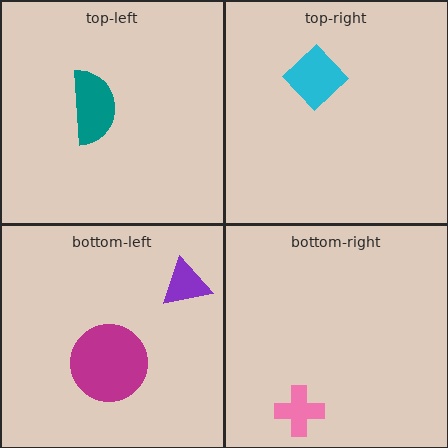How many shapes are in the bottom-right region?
1.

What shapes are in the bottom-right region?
The pink cross.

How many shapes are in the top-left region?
1.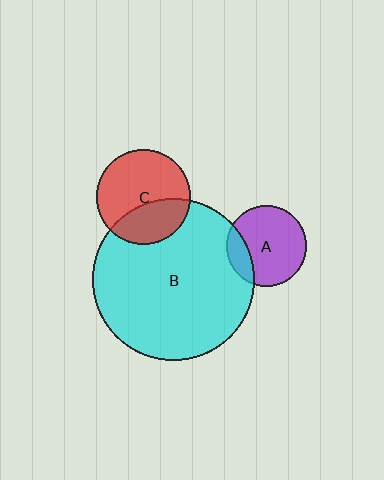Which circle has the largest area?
Circle B (cyan).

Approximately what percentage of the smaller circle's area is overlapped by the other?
Approximately 35%.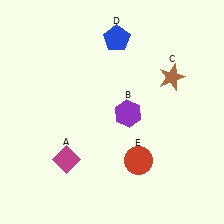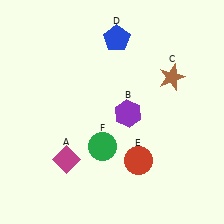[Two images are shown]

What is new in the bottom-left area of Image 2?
A green circle (F) was added in the bottom-left area of Image 2.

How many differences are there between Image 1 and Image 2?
There is 1 difference between the two images.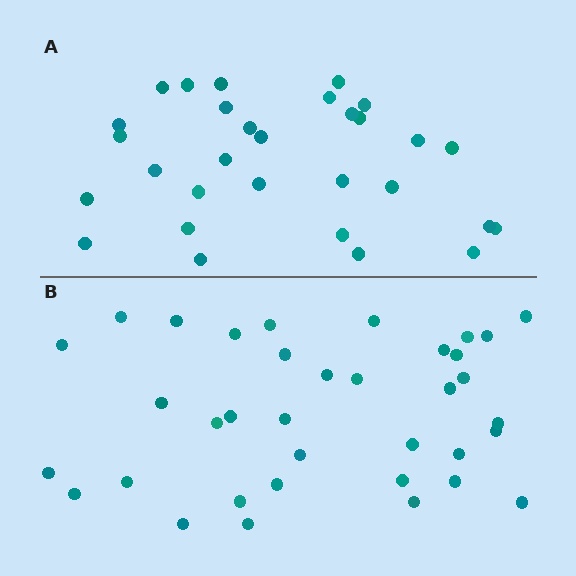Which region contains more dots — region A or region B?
Region B (the bottom region) has more dots.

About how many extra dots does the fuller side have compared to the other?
Region B has about 6 more dots than region A.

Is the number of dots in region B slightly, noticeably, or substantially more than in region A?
Region B has only slightly more — the two regions are fairly close. The ratio is roughly 1.2 to 1.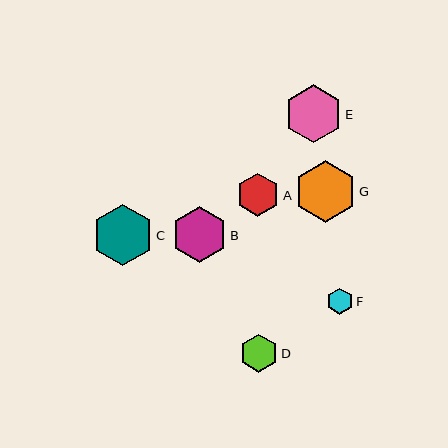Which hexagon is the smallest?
Hexagon F is the smallest with a size of approximately 26 pixels.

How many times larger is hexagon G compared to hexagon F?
Hexagon G is approximately 2.4 times the size of hexagon F.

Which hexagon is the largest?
Hexagon G is the largest with a size of approximately 62 pixels.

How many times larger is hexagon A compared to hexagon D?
Hexagon A is approximately 1.2 times the size of hexagon D.